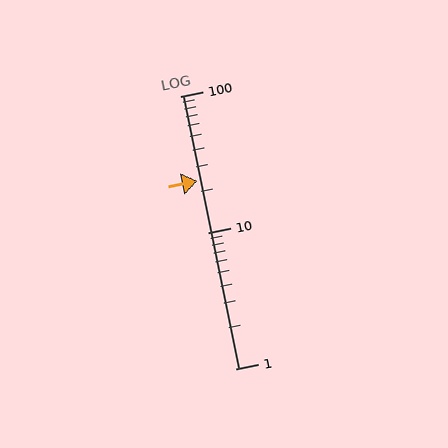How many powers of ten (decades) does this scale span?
The scale spans 2 decades, from 1 to 100.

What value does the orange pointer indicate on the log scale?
The pointer indicates approximately 24.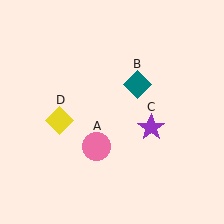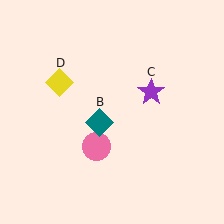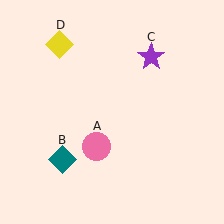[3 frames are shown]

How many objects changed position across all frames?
3 objects changed position: teal diamond (object B), purple star (object C), yellow diamond (object D).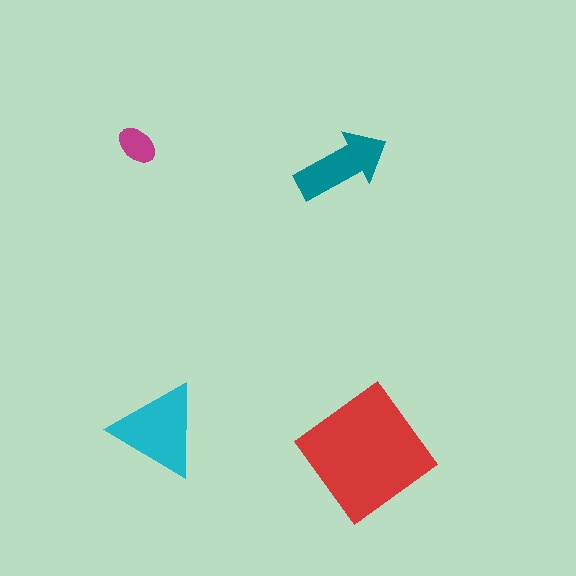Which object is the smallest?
The magenta ellipse.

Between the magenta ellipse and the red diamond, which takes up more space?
The red diamond.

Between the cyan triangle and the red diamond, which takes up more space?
The red diamond.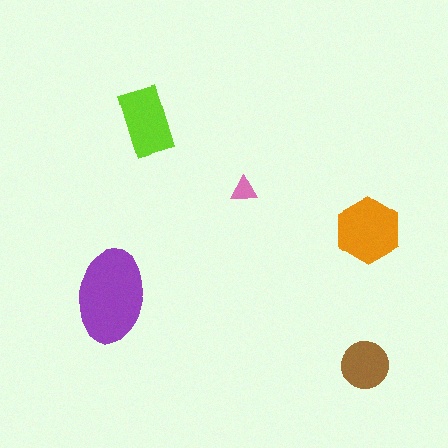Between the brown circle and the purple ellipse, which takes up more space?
The purple ellipse.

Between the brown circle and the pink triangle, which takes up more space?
The brown circle.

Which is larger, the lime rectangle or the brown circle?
The lime rectangle.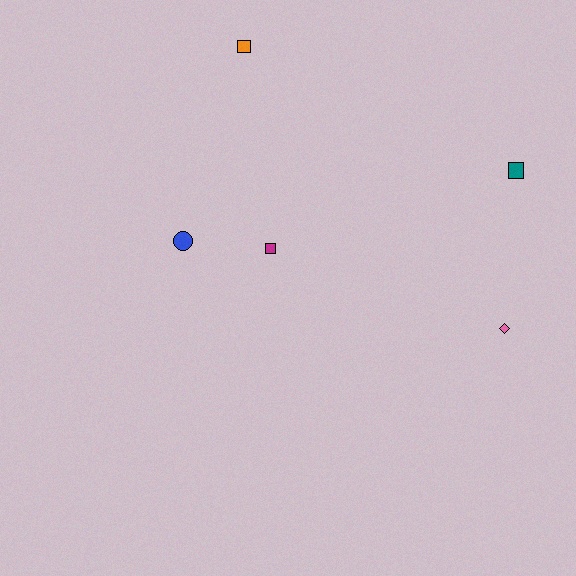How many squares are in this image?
There are 3 squares.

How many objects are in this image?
There are 5 objects.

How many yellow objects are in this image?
There are no yellow objects.